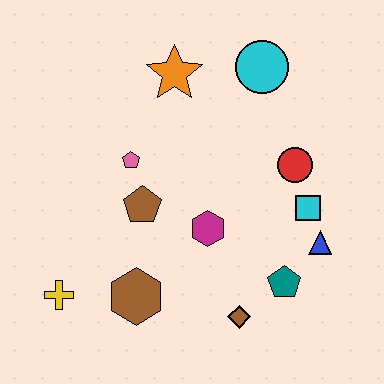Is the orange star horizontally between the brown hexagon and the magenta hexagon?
Yes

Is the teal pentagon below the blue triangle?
Yes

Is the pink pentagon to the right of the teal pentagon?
No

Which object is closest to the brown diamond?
The teal pentagon is closest to the brown diamond.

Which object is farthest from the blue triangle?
The yellow cross is farthest from the blue triangle.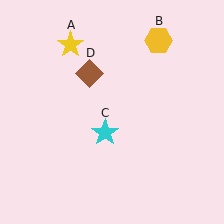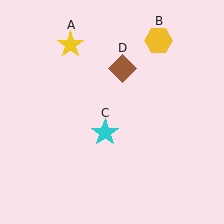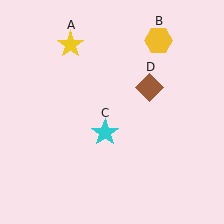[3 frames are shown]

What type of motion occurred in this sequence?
The brown diamond (object D) rotated clockwise around the center of the scene.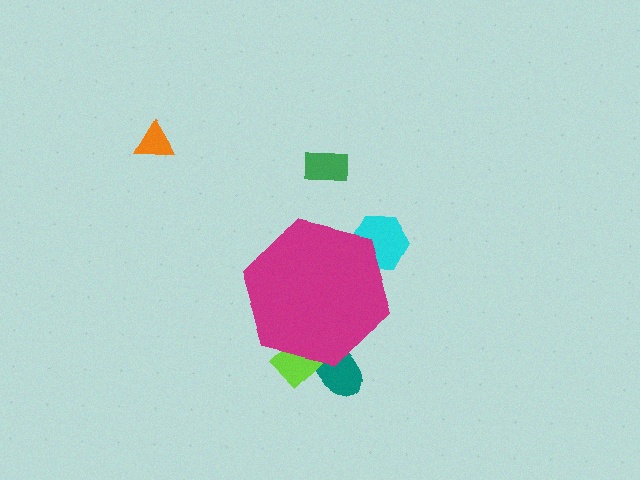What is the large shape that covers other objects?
A magenta hexagon.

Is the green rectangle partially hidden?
No, the green rectangle is fully visible.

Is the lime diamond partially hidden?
Yes, the lime diamond is partially hidden behind the magenta hexagon.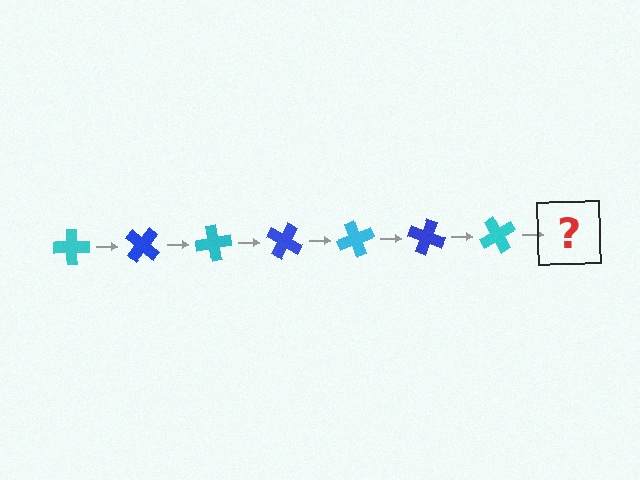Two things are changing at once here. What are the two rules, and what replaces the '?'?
The two rules are that it rotates 40 degrees each step and the color cycles through cyan and blue. The '?' should be a blue cross, rotated 280 degrees from the start.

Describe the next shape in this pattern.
It should be a blue cross, rotated 280 degrees from the start.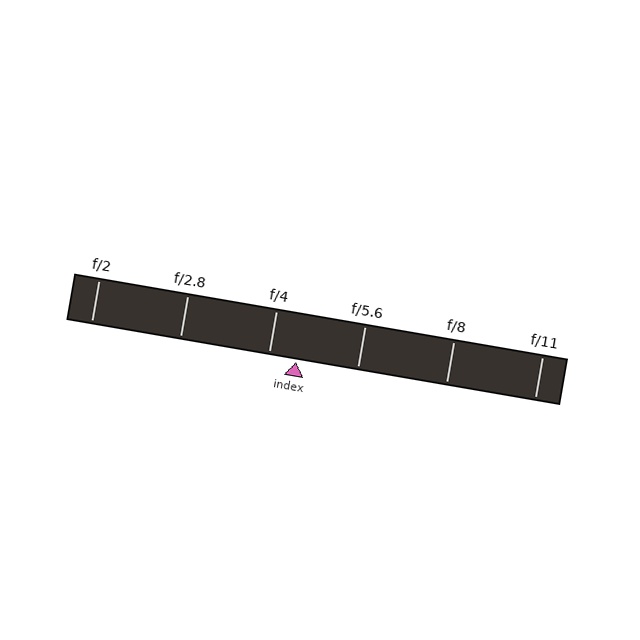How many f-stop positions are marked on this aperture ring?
There are 6 f-stop positions marked.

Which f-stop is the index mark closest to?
The index mark is closest to f/4.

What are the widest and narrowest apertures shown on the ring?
The widest aperture shown is f/2 and the narrowest is f/11.